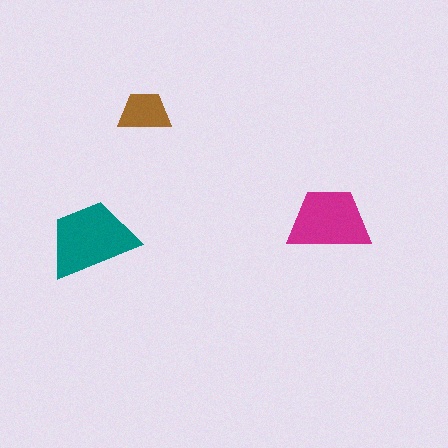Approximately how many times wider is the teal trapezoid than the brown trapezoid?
About 1.5 times wider.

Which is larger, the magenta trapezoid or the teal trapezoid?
The teal one.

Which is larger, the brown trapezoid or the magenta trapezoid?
The magenta one.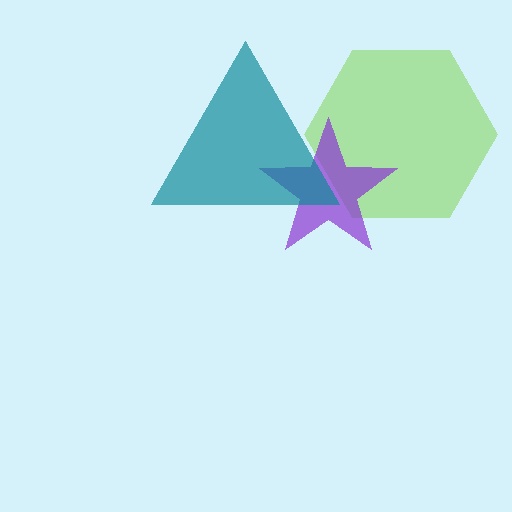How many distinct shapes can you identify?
There are 3 distinct shapes: a lime hexagon, a purple star, a teal triangle.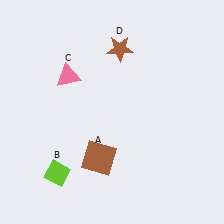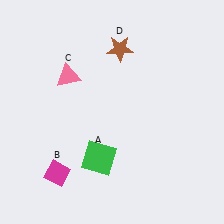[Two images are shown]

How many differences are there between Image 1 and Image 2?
There are 2 differences between the two images.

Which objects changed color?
A changed from brown to green. B changed from lime to magenta.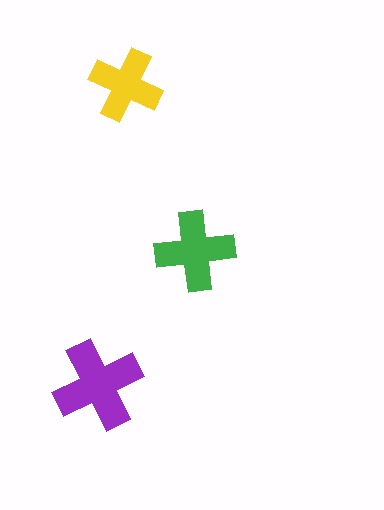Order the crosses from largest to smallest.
the purple one, the green one, the yellow one.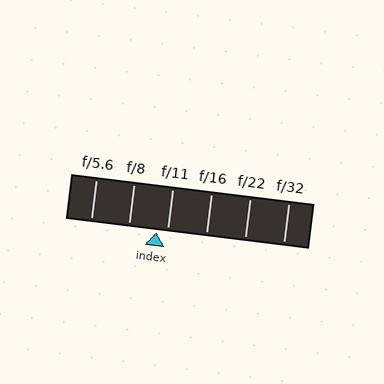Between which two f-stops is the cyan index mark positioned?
The index mark is between f/8 and f/11.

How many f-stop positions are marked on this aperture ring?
There are 6 f-stop positions marked.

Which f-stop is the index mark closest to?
The index mark is closest to f/11.